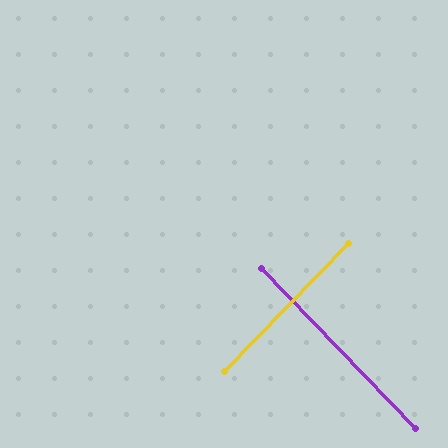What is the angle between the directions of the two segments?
Approximately 88 degrees.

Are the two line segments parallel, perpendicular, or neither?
Perpendicular — they meet at approximately 88°.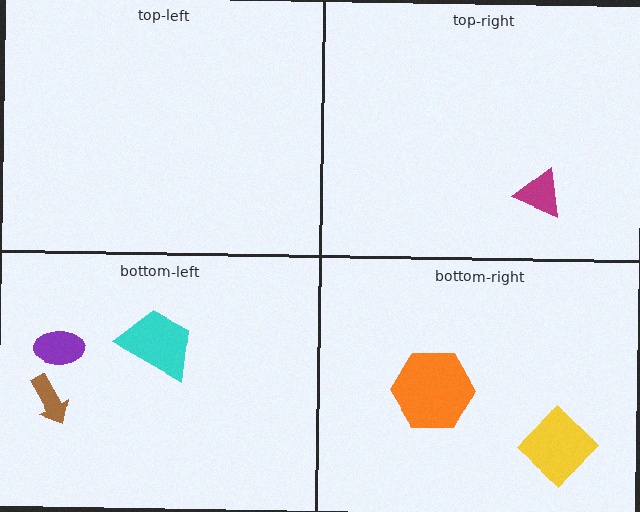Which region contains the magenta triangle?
The top-right region.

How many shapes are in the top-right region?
1.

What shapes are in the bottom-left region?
The purple ellipse, the brown arrow, the cyan trapezoid.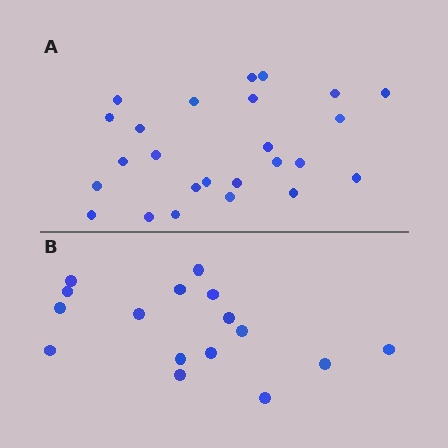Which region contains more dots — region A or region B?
Region A (the top region) has more dots.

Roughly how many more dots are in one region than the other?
Region A has roughly 8 or so more dots than region B.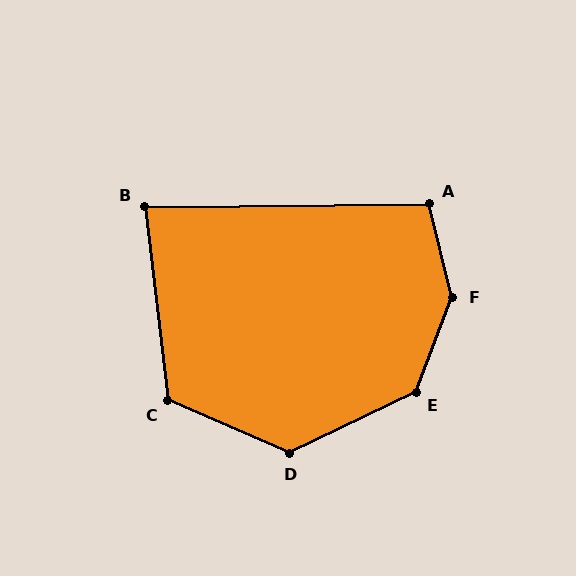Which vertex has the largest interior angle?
F, at approximately 145 degrees.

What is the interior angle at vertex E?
Approximately 137 degrees (obtuse).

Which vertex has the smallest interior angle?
B, at approximately 84 degrees.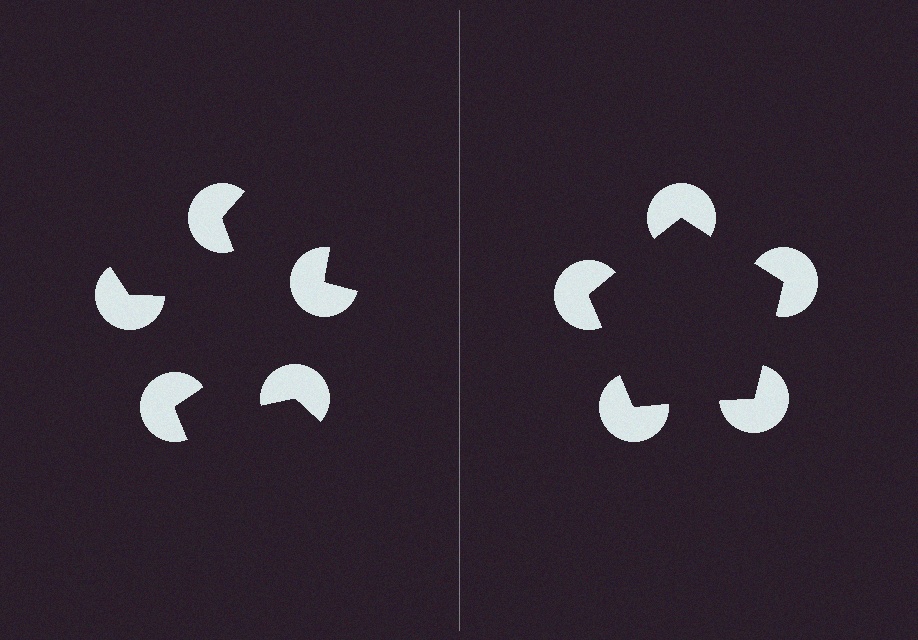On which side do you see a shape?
An illusory pentagon appears on the right side. On the left side the wedge cuts are rotated, so no coherent shape forms.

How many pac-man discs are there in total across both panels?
10 — 5 on each side.